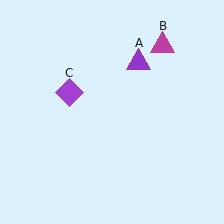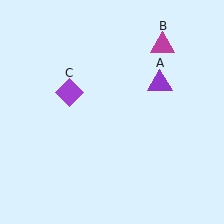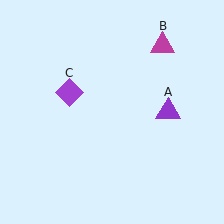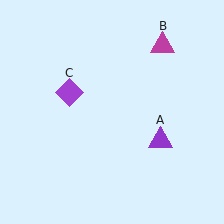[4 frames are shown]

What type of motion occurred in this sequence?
The purple triangle (object A) rotated clockwise around the center of the scene.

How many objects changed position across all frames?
1 object changed position: purple triangle (object A).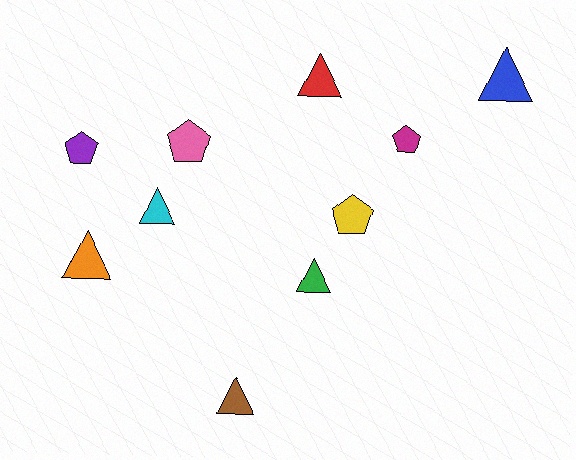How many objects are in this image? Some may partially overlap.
There are 10 objects.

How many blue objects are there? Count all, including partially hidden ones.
There is 1 blue object.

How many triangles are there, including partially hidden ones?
There are 6 triangles.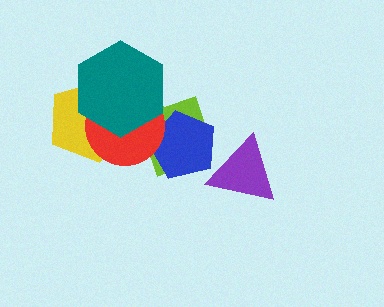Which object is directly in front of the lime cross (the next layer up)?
The yellow pentagon is directly in front of the lime cross.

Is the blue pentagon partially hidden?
Yes, it is partially covered by another shape.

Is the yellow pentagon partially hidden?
Yes, it is partially covered by another shape.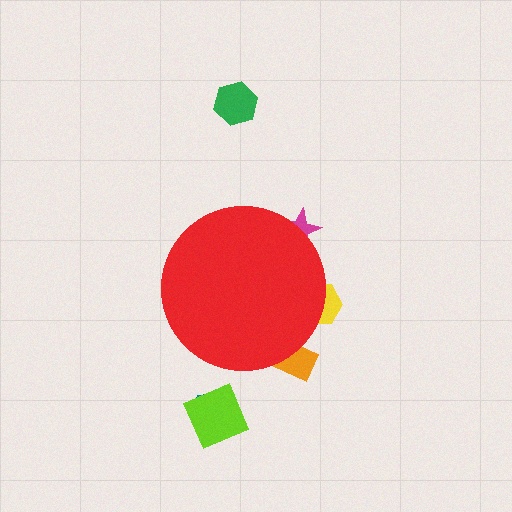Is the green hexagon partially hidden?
No, the green hexagon is fully visible.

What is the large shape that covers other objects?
A red circle.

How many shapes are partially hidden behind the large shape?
3 shapes are partially hidden.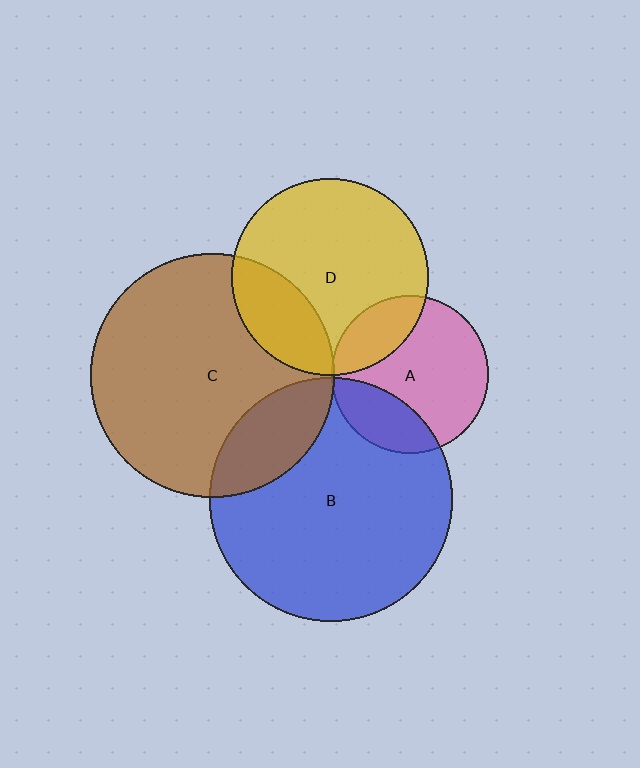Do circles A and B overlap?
Yes.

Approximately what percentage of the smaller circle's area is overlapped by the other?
Approximately 25%.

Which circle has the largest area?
Circle C (brown).